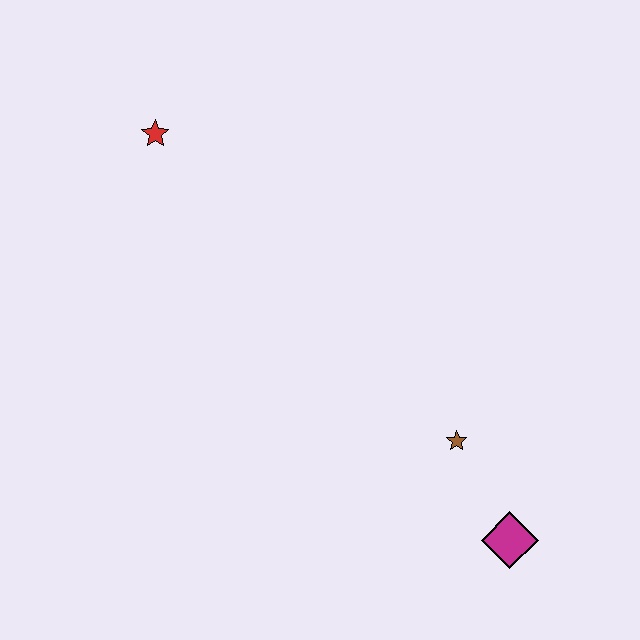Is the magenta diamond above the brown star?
No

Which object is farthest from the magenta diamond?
The red star is farthest from the magenta diamond.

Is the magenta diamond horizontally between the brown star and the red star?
No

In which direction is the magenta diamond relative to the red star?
The magenta diamond is below the red star.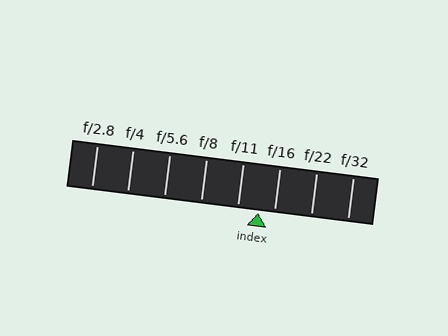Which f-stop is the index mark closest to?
The index mark is closest to f/16.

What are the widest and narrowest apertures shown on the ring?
The widest aperture shown is f/2.8 and the narrowest is f/32.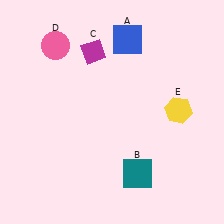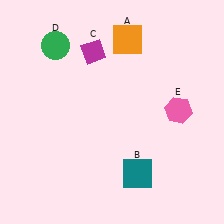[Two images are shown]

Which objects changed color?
A changed from blue to orange. D changed from pink to green. E changed from yellow to pink.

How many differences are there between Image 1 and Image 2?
There are 3 differences between the two images.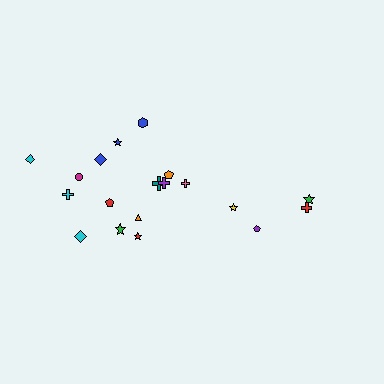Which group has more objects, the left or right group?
The left group.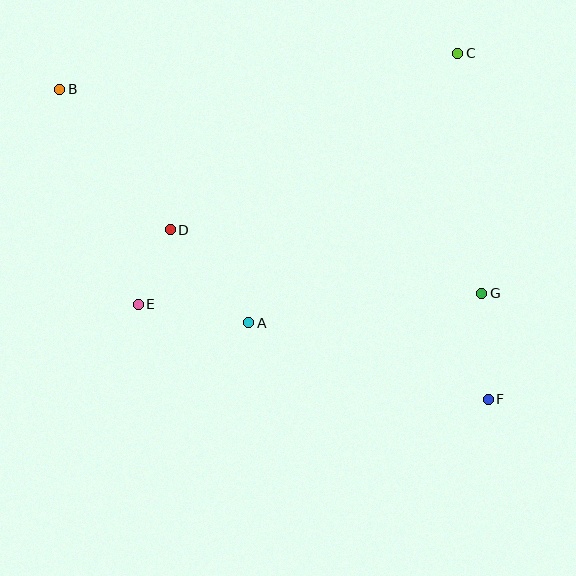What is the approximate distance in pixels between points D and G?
The distance between D and G is approximately 318 pixels.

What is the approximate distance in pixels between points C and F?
The distance between C and F is approximately 347 pixels.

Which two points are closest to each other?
Points D and E are closest to each other.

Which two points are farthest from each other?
Points B and F are farthest from each other.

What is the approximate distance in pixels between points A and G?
The distance between A and G is approximately 235 pixels.